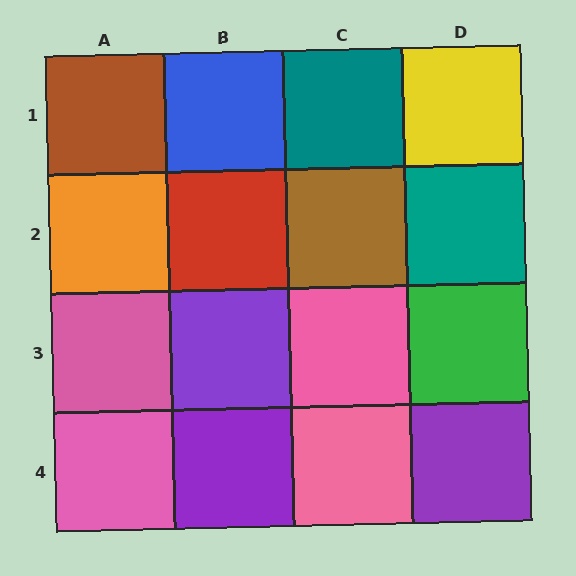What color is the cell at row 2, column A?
Orange.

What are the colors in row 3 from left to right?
Pink, purple, pink, green.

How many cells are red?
1 cell is red.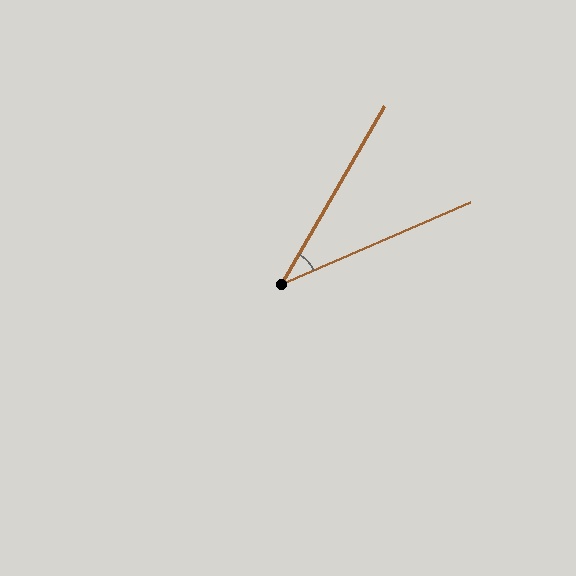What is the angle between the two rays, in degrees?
Approximately 37 degrees.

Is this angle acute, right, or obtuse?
It is acute.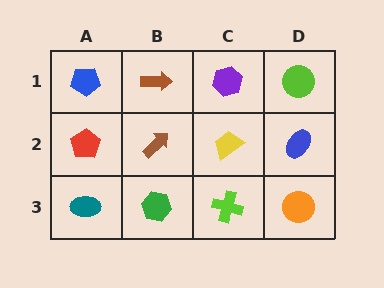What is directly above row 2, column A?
A blue pentagon.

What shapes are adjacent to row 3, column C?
A yellow trapezoid (row 2, column C), a green hexagon (row 3, column B), an orange circle (row 3, column D).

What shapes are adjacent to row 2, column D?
A lime circle (row 1, column D), an orange circle (row 3, column D), a yellow trapezoid (row 2, column C).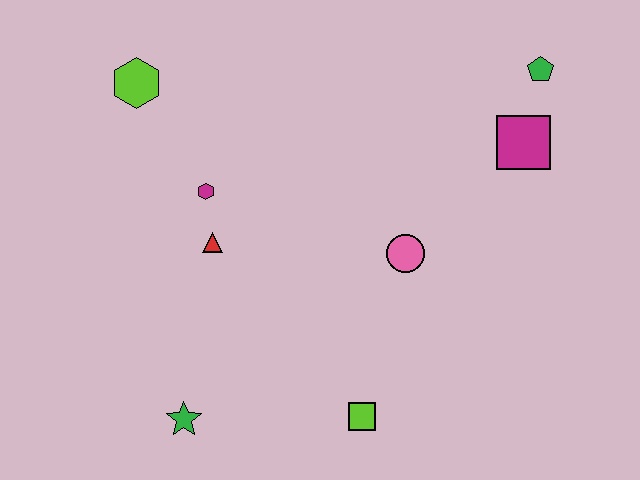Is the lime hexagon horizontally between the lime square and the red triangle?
No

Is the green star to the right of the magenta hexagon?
No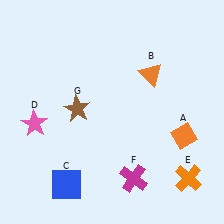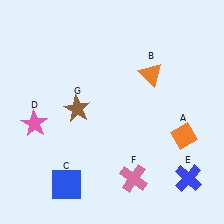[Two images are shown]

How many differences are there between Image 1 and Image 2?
There are 2 differences between the two images.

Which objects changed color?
E changed from orange to blue. F changed from magenta to pink.